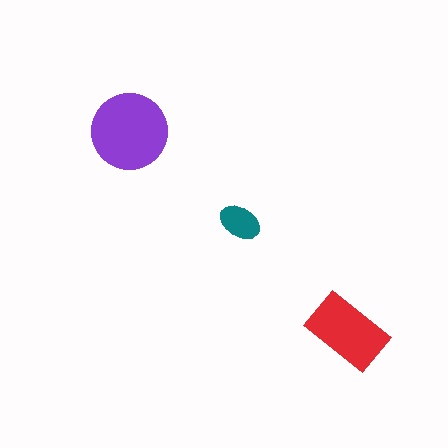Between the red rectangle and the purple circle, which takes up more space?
The purple circle.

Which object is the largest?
The purple circle.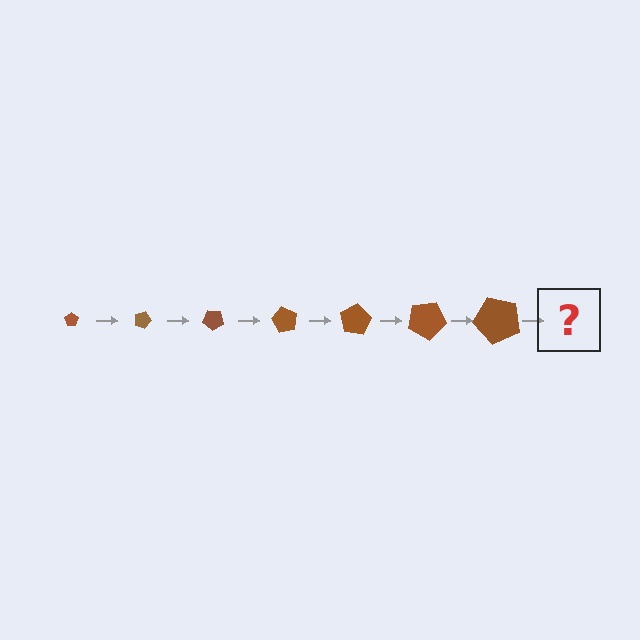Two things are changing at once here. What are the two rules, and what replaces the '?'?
The two rules are that the pentagon grows larger each step and it rotates 20 degrees each step. The '?' should be a pentagon, larger than the previous one and rotated 140 degrees from the start.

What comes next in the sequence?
The next element should be a pentagon, larger than the previous one and rotated 140 degrees from the start.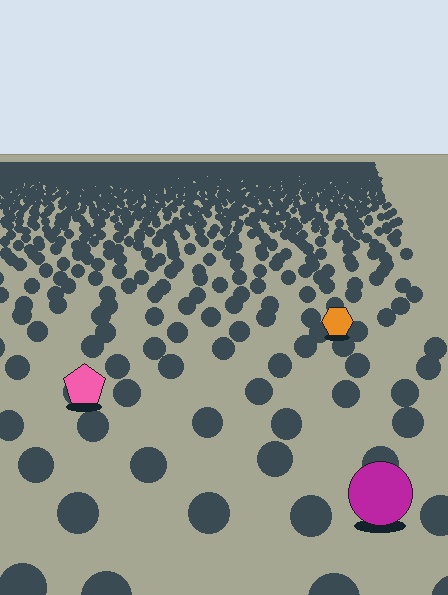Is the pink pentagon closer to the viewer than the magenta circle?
No. The magenta circle is closer — you can tell from the texture gradient: the ground texture is coarser near it.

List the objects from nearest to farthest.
From nearest to farthest: the magenta circle, the pink pentagon, the orange hexagon.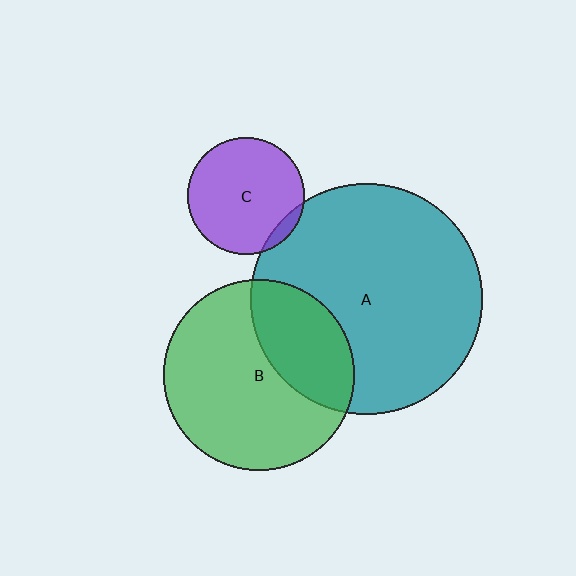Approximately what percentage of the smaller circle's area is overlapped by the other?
Approximately 5%.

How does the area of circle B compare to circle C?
Approximately 2.7 times.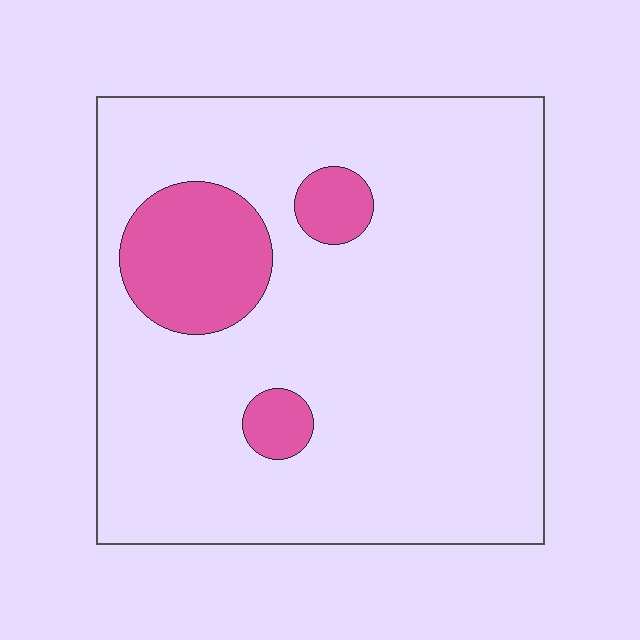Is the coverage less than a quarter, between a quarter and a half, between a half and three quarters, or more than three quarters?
Less than a quarter.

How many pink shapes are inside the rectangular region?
3.